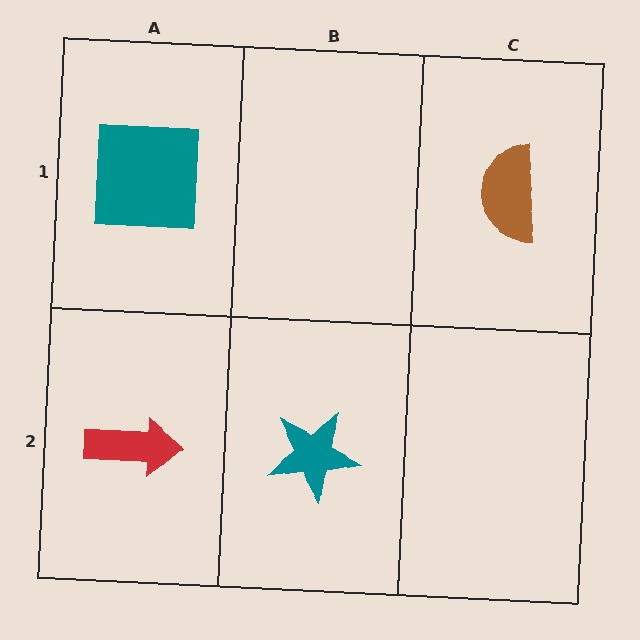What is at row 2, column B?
A teal star.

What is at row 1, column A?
A teal square.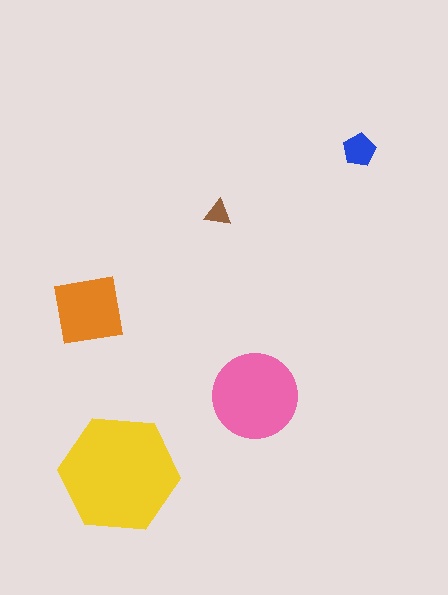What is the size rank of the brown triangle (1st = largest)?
5th.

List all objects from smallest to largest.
The brown triangle, the blue pentagon, the orange square, the pink circle, the yellow hexagon.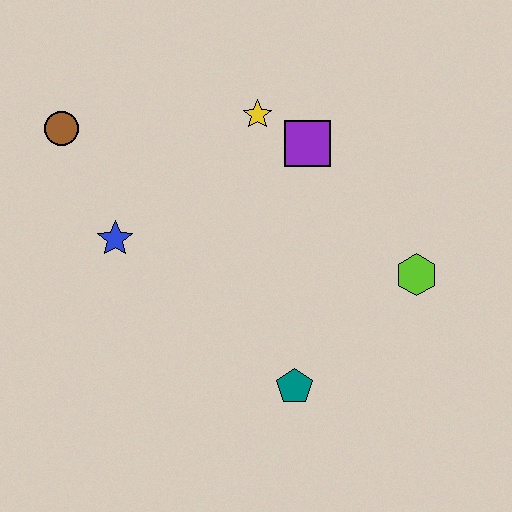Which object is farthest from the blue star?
The lime hexagon is farthest from the blue star.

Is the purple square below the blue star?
No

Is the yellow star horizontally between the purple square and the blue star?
Yes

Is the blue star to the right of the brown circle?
Yes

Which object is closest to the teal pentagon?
The lime hexagon is closest to the teal pentagon.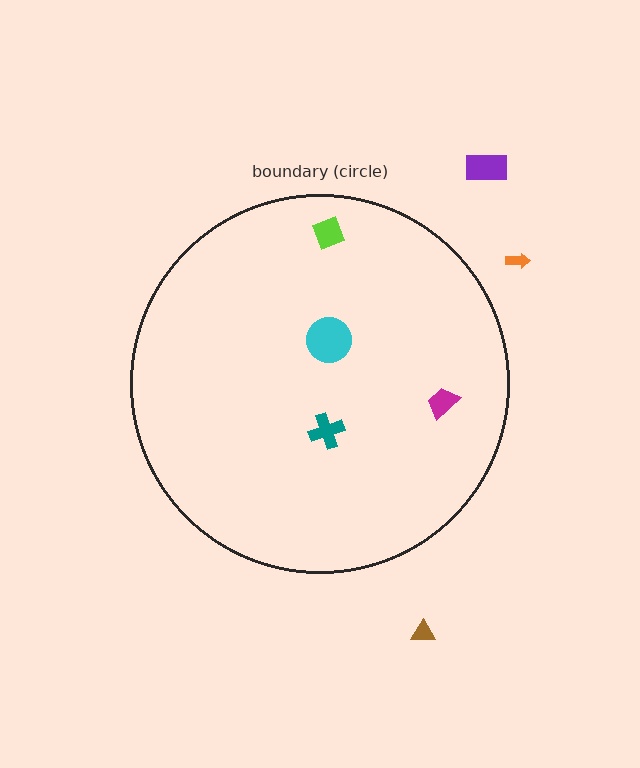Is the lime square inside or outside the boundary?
Inside.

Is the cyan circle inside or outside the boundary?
Inside.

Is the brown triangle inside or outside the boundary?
Outside.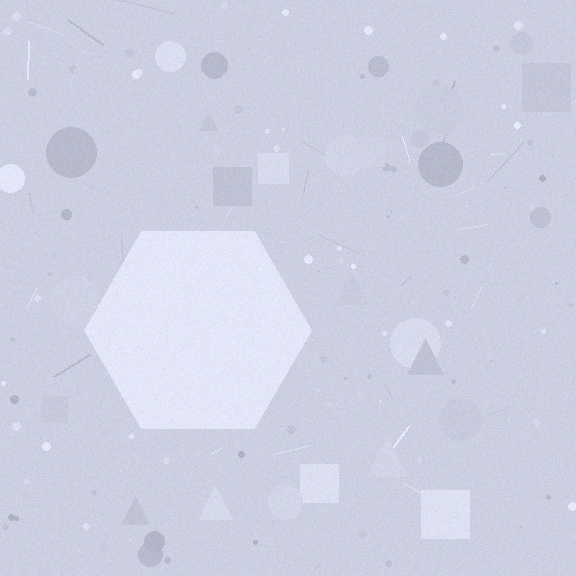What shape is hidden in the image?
A hexagon is hidden in the image.